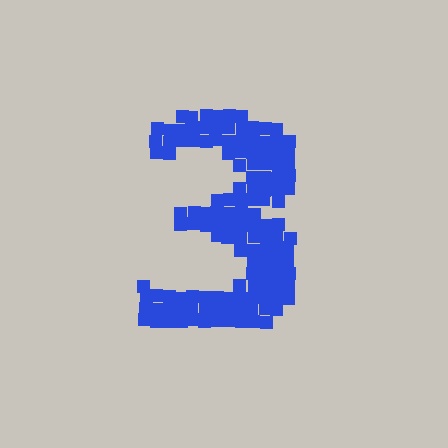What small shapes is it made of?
It is made of small squares.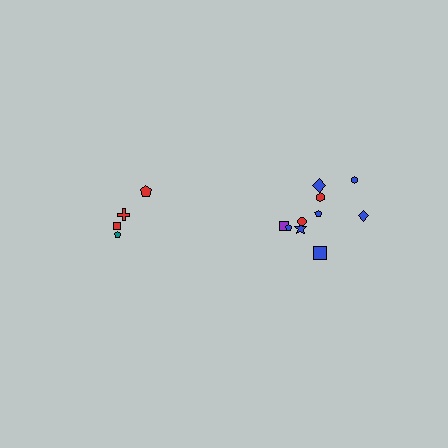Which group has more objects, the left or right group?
The right group.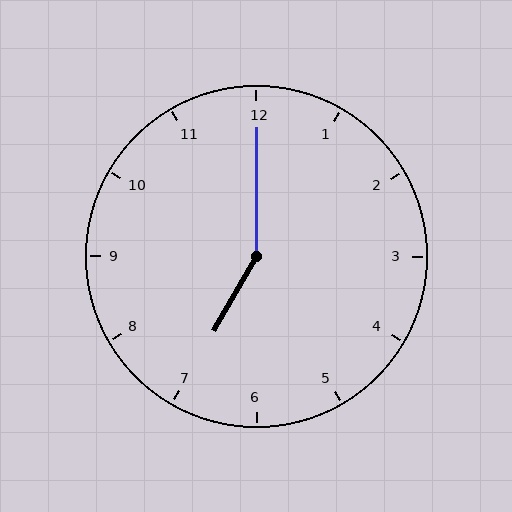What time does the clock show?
7:00.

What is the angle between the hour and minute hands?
Approximately 150 degrees.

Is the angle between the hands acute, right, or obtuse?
It is obtuse.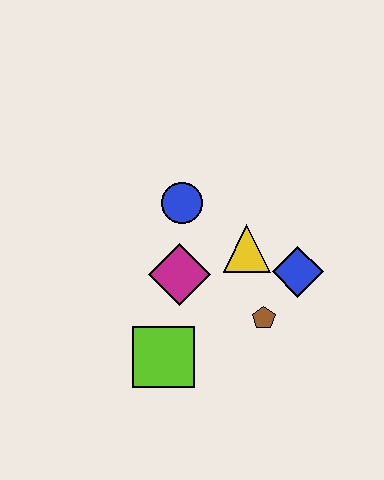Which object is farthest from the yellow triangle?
The lime square is farthest from the yellow triangle.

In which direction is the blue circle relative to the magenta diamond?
The blue circle is above the magenta diamond.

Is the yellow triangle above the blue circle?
No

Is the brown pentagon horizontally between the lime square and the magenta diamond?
No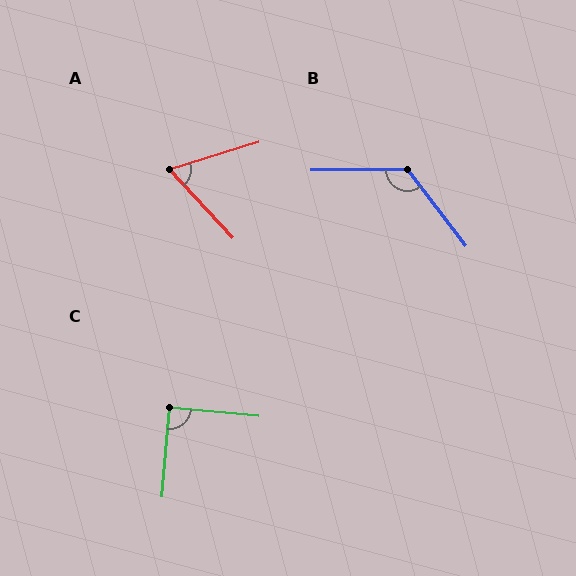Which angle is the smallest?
A, at approximately 65 degrees.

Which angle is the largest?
B, at approximately 127 degrees.